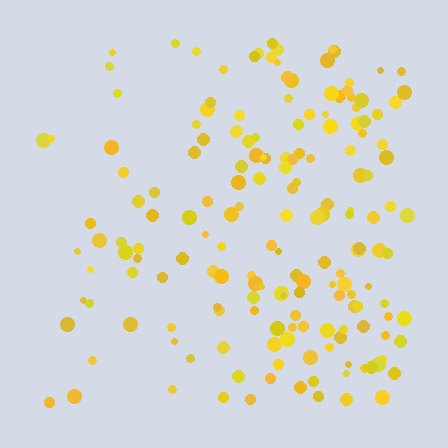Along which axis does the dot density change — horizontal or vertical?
Horizontal.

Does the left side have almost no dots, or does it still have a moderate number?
Still a moderate number, just noticeably fewer than the right.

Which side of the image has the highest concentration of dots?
The right.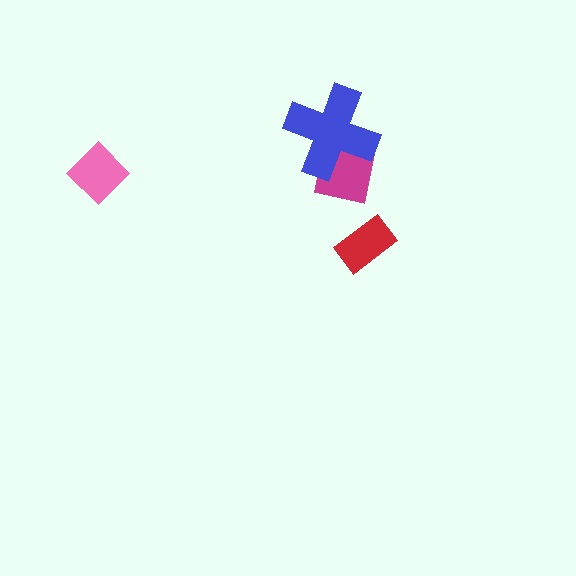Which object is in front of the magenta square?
The blue cross is in front of the magenta square.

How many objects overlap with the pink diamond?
0 objects overlap with the pink diamond.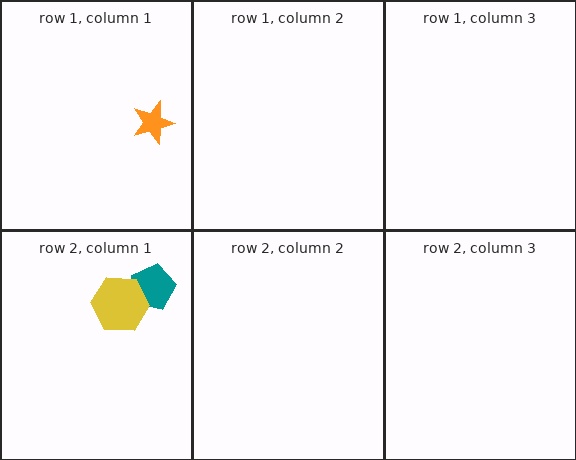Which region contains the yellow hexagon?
The row 2, column 1 region.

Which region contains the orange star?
The row 1, column 1 region.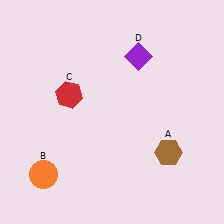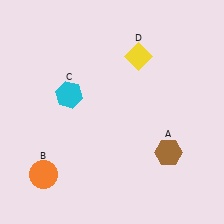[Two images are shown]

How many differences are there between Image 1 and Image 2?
There are 2 differences between the two images.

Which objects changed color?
C changed from red to cyan. D changed from purple to yellow.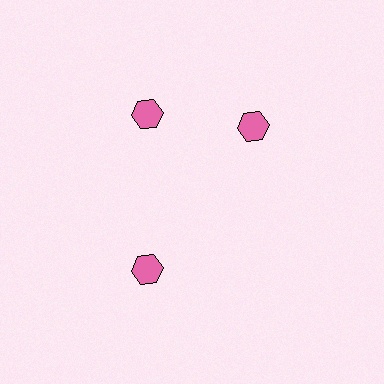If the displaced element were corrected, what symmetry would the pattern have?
It would have 3-fold rotational symmetry — the pattern would map onto itself every 120 degrees.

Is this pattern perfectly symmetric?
No. The 3 pink hexagons are arranged in a ring, but one element near the 3 o'clock position is rotated out of alignment along the ring, breaking the 3-fold rotational symmetry.